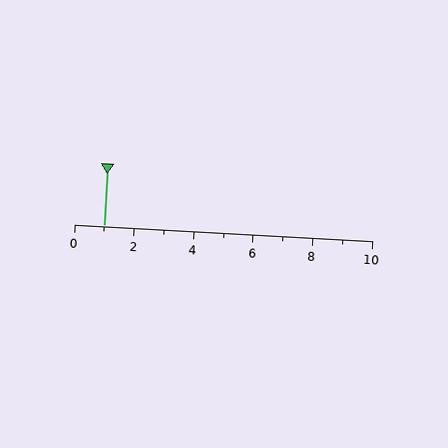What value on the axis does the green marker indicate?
The marker indicates approximately 1.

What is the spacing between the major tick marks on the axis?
The major ticks are spaced 2 apart.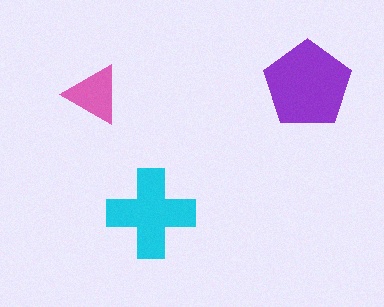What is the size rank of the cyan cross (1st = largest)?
2nd.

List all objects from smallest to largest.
The pink triangle, the cyan cross, the purple pentagon.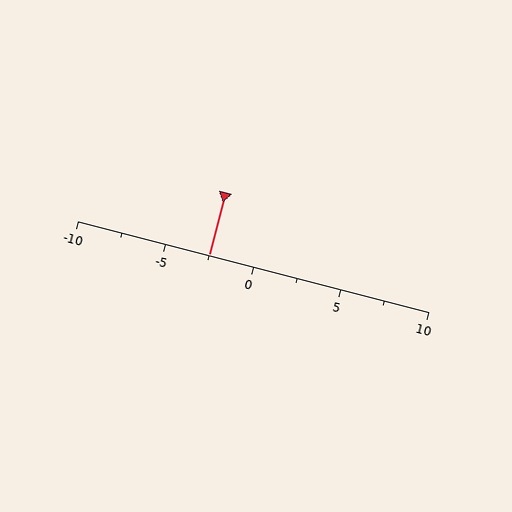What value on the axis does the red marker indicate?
The marker indicates approximately -2.5.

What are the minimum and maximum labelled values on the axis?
The axis runs from -10 to 10.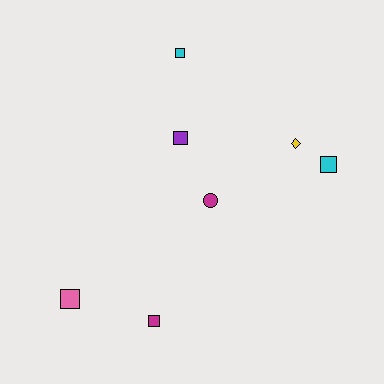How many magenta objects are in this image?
There are 2 magenta objects.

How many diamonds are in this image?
There is 1 diamond.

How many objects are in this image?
There are 7 objects.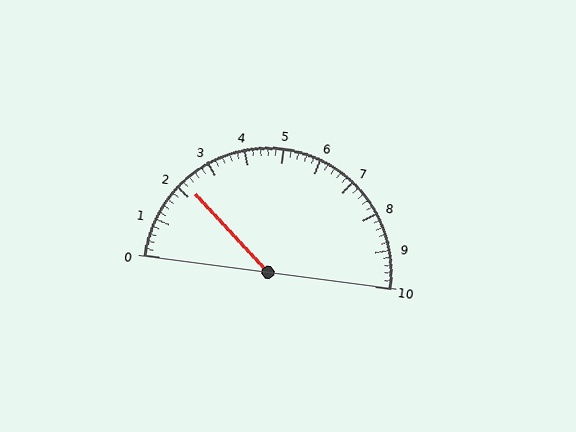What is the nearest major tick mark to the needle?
The nearest major tick mark is 2.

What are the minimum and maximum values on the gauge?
The gauge ranges from 0 to 10.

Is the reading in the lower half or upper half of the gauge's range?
The reading is in the lower half of the range (0 to 10).